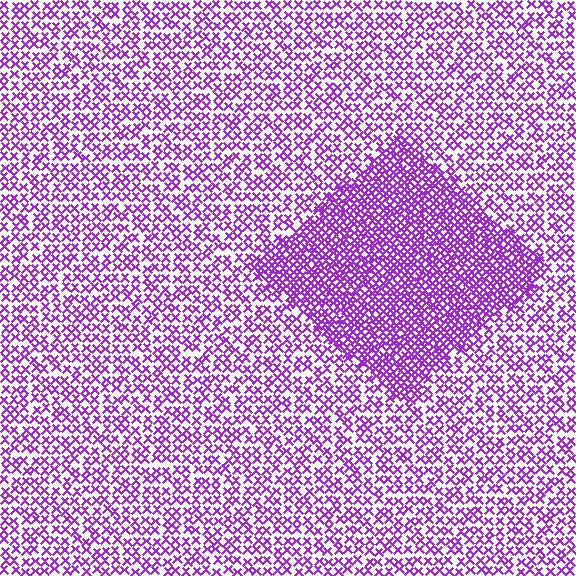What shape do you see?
I see a diamond.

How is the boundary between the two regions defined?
The boundary is defined by a change in element density (approximately 2.0x ratio). All elements are the same color, size, and shape.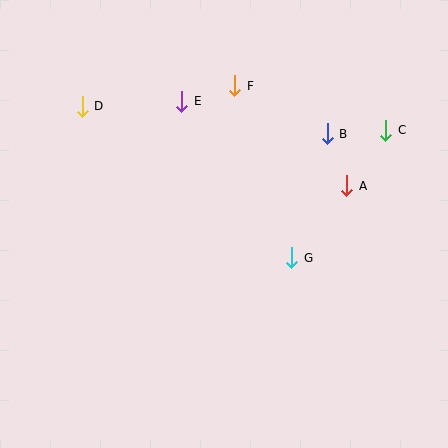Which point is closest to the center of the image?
Point G at (292, 258) is closest to the center.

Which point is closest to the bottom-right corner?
Point G is closest to the bottom-right corner.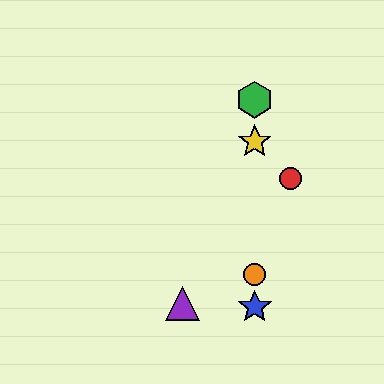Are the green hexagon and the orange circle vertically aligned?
Yes, both are at x≈255.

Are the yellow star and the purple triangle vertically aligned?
No, the yellow star is at x≈255 and the purple triangle is at x≈183.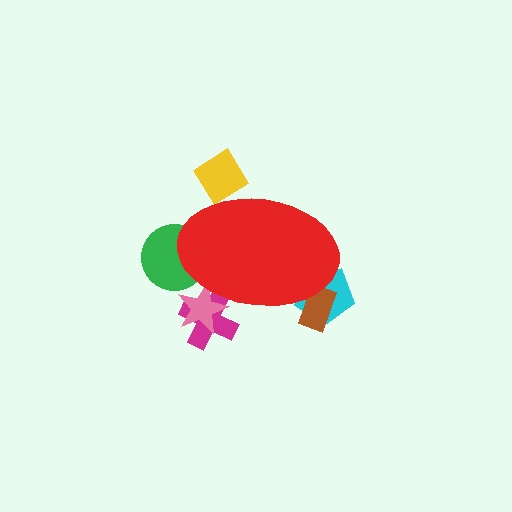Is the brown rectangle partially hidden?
Yes, the brown rectangle is partially hidden behind the red ellipse.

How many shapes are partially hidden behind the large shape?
6 shapes are partially hidden.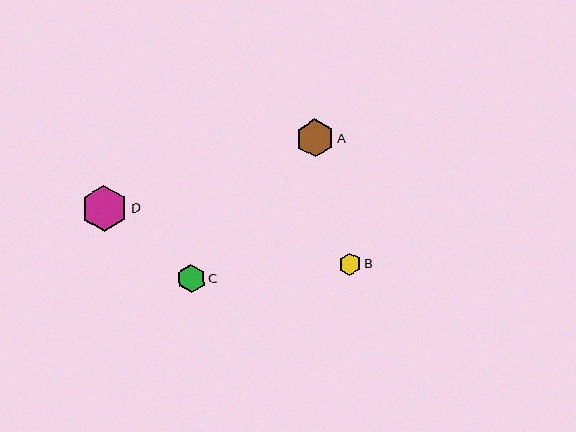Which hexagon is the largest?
Hexagon D is the largest with a size of approximately 46 pixels.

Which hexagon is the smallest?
Hexagon B is the smallest with a size of approximately 22 pixels.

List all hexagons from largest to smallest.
From largest to smallest: D, A, C, B.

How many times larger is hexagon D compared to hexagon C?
Hexagon D is approximately 1.6 times the size of hexagon C.